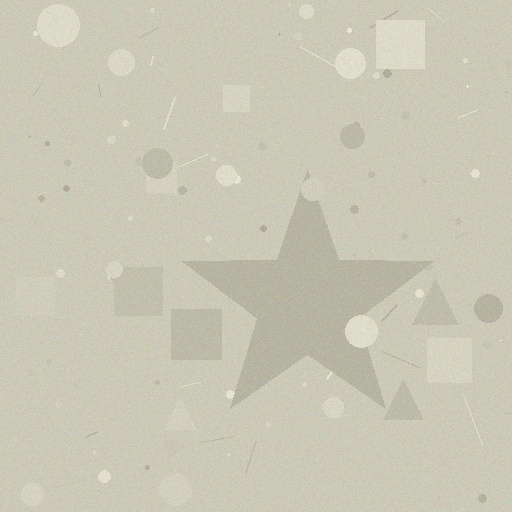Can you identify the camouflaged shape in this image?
The camouflaged shape is a star.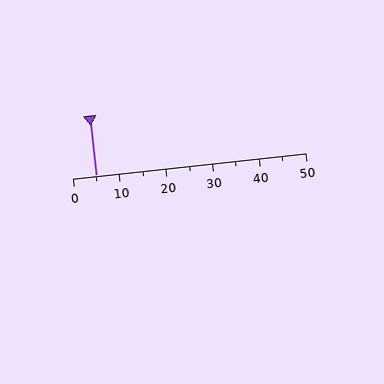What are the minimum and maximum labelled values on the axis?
The axis runs from 0 to 50.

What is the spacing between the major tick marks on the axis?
The major ticks are spaced 10 apart.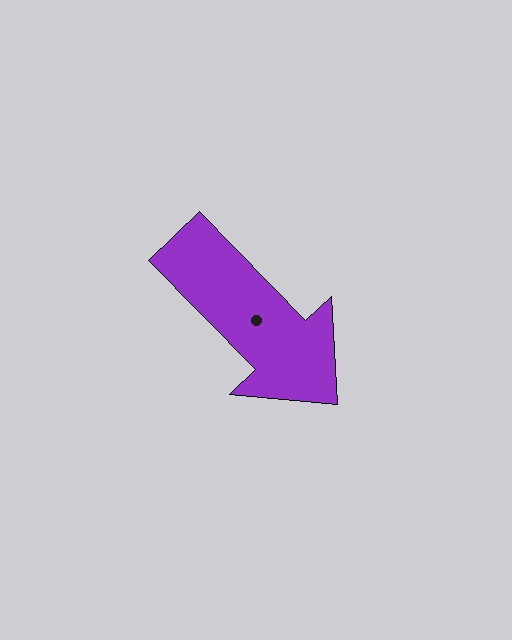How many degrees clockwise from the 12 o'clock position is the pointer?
Approximately 136 degrees.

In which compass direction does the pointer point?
Southeast.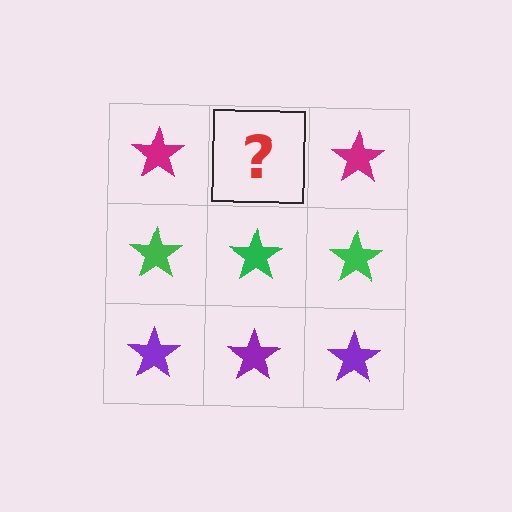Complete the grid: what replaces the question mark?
The question mark should be replaced with a magenta star.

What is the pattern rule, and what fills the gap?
The rule is that each row has a consistent color. The gap should be filled with a magenta star.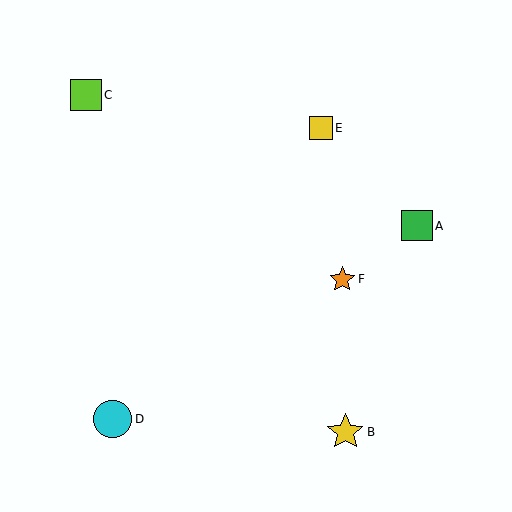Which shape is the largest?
The cyan circle (labeled D) is the largest.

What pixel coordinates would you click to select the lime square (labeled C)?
Click at (86, 95) to select the lime square C.